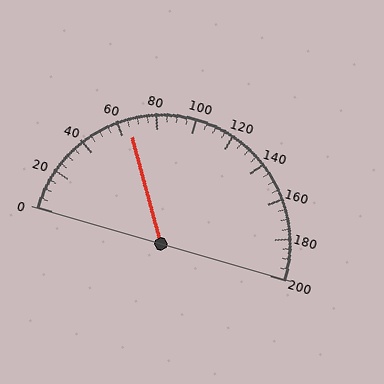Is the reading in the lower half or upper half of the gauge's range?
The reading is in the lower half of the range (0 to 200).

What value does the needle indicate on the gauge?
The needle indicates approximately 65.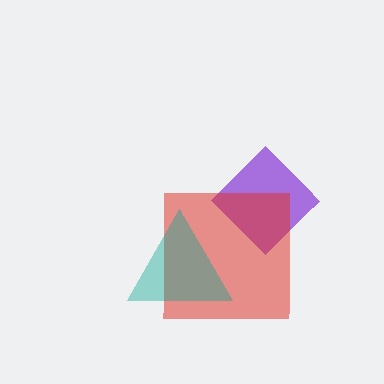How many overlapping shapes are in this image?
There are 3 overlapping shapes in the image.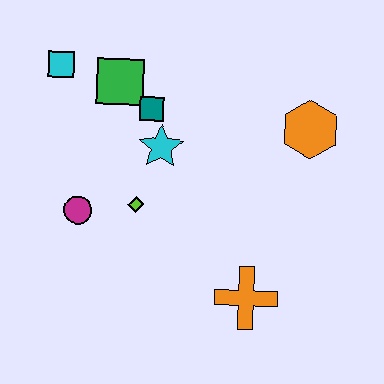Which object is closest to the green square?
The teal square is closest to the green square.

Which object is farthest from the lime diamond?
The orange hexagon is farthest from the lime diamond.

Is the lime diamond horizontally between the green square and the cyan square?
No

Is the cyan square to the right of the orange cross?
No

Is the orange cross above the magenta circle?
No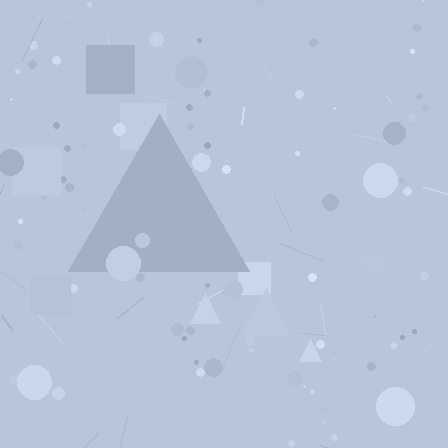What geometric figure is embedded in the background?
A triangle is embedded in the background.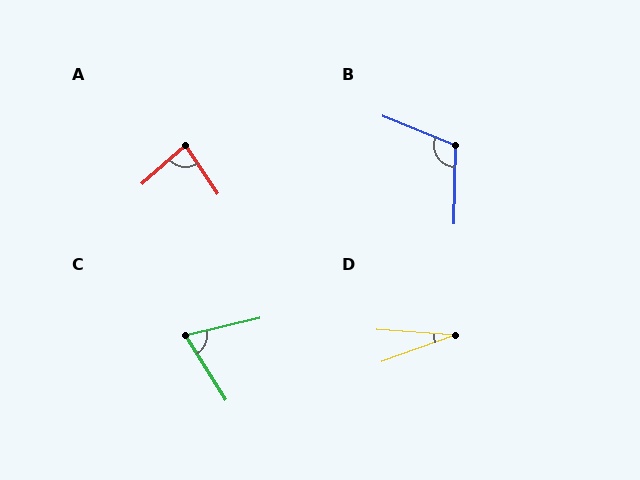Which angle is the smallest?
D, at approximately 24 degrees.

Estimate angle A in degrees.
Approximately 83 degrees.